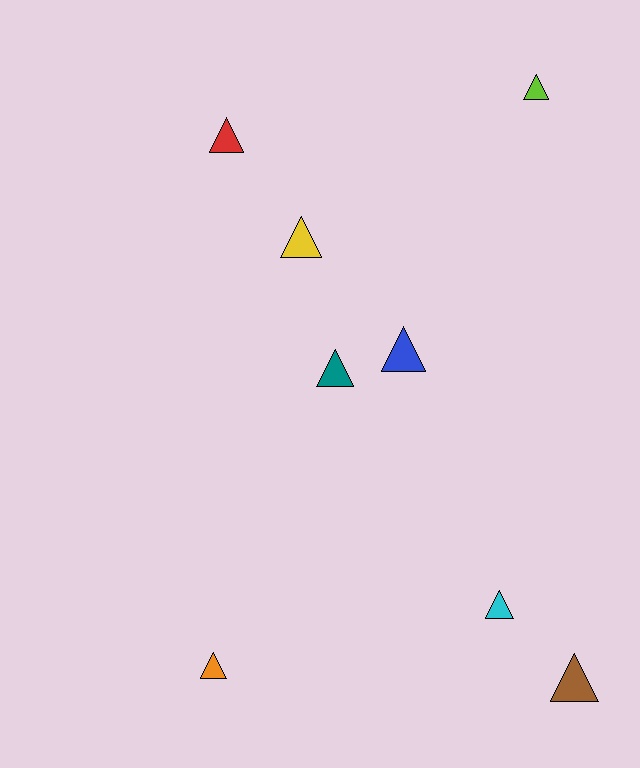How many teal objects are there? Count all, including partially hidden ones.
There is 1 teal object.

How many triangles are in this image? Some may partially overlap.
There are 8 triangles.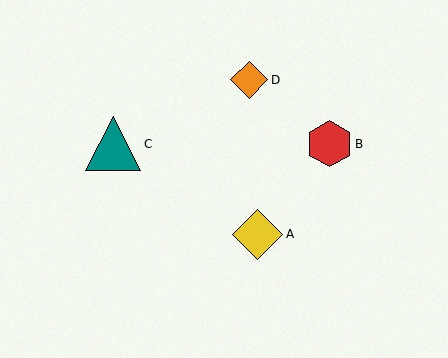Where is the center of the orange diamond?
The center of the orange diamond is at (249, 80).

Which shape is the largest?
The teal triangle (labeled C) is the largest.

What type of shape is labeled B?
Shape B is a red hexagon.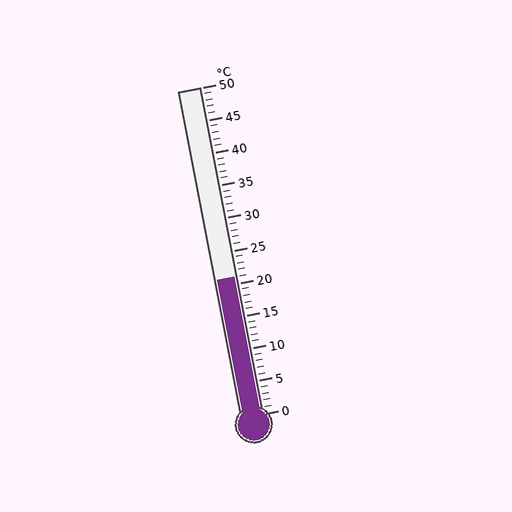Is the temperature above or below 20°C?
The temperature is above 20°C.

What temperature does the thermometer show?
The thermometer shows approximately 21°C.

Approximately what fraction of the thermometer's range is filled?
The thermometer is filled to approximately 40% of its range.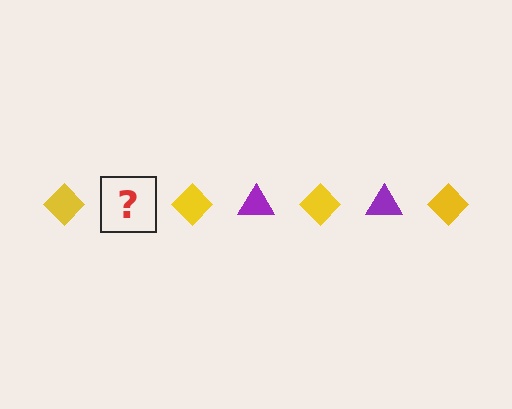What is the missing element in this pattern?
The missing element is a purple triangle.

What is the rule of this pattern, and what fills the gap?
The rule is that the pattern alternates between yellow diamond and purple triangle. The gap should be filled with a purple triangle.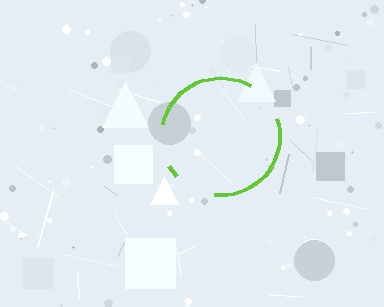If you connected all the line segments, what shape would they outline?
They would outline a circle.